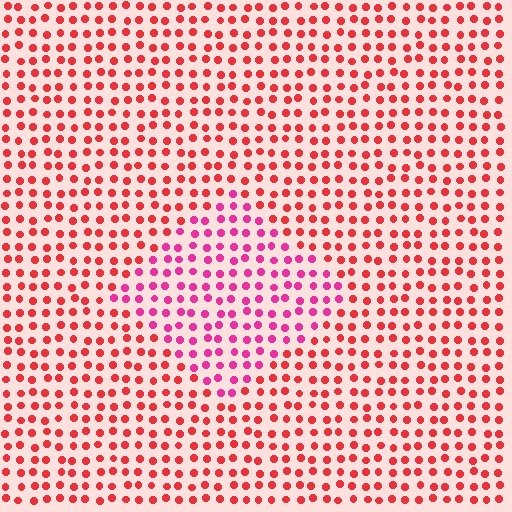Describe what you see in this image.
The image is filled with small red elements in a uniform arrangement. A diamond-shaped region is visible where the elements are tinted to a slightly different hue, forming a subtle color boundary.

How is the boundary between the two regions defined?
The boundary is defined purely by a slight shift in hue (about 33 degrees). Spacing, size, and orientation are identical on both sides.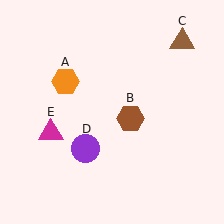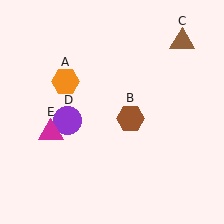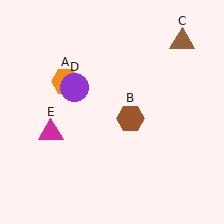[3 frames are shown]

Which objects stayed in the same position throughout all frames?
Orange hexagon (object A) and brown hexagon (object B) and brown triangle (object C) and magenta triangle (object E) remained stationary.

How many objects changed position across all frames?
1 object changed position: purple circle (object D).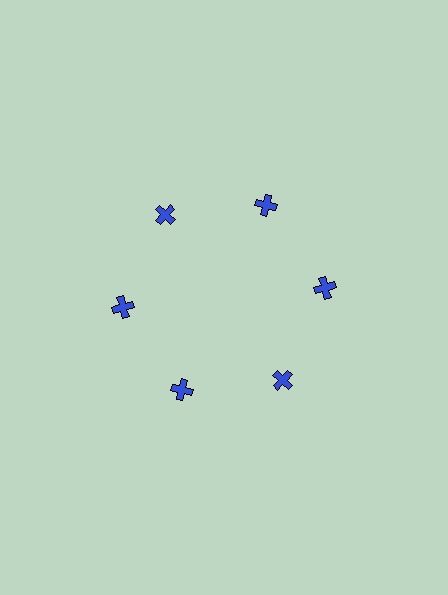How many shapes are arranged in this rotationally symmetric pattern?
There are 6 shapes, arranged in 6 groups of 1.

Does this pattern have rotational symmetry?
Yes, this pattern has 6-fold rotational symmetry. It looks the same after rotating 60 degrees around the center.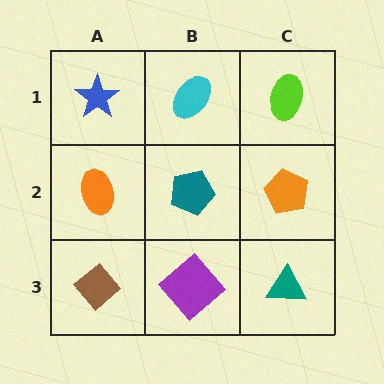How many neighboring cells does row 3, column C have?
2.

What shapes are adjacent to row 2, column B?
A cyan ellipse (row 1, column B), a purple diamond (row 3, column B), an orange ellipse (row 2, column A), an orange pentagon (row 2, column C).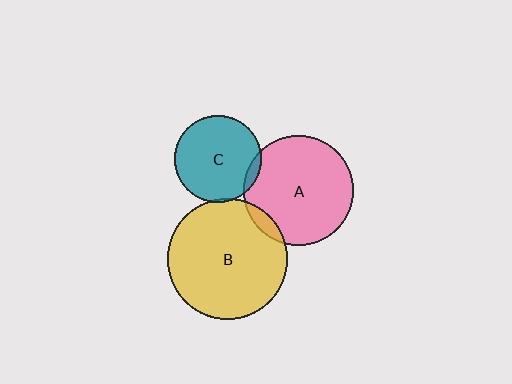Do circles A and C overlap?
Yes.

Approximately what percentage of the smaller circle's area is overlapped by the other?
Approximately 5%.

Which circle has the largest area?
Circle B (yellow).